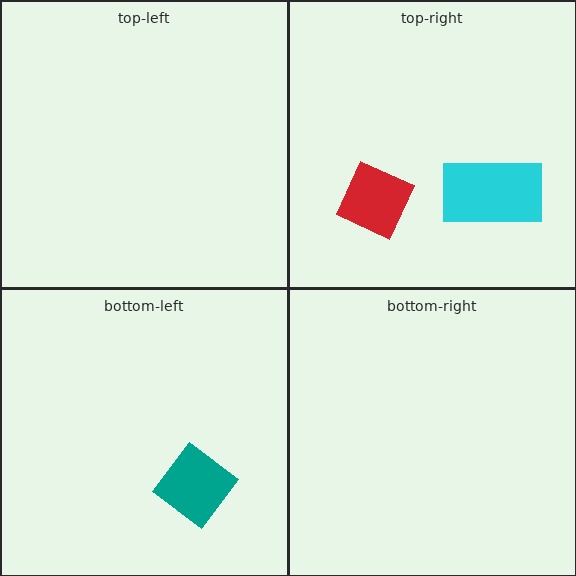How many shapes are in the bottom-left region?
1.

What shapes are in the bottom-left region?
The teal diamond.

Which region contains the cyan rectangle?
The top-right region.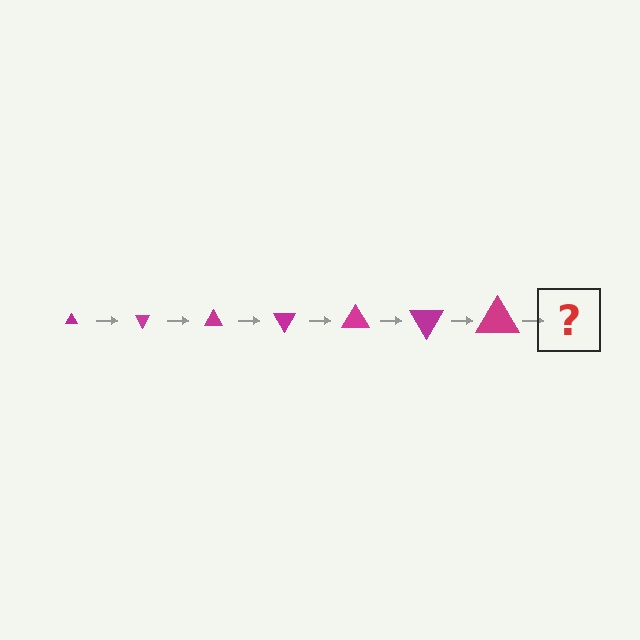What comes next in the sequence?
The next element should be a triangle, larger than the previous one and rotated 420 degrees from the start.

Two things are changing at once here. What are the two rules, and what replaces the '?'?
The two rules are that the triangle grows larger each step and it rotates 60 degrees each step. The '?' should be a triangle, larger than the previous one and rotated 420 degrees from the start.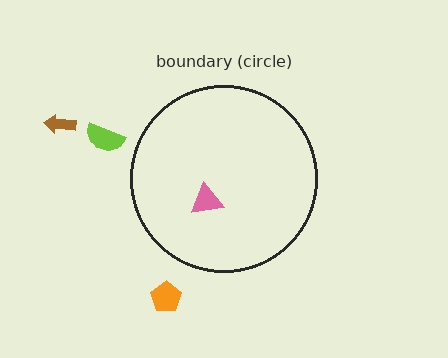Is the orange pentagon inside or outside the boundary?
Outside.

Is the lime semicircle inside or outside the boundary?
Outside.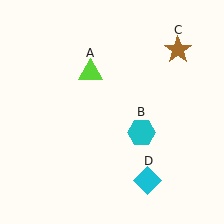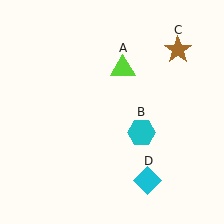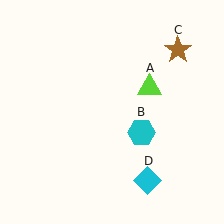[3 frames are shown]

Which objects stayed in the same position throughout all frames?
Cyan hexagon (object B) and brown star (object C) and cyan diamond (object D) remained stationary.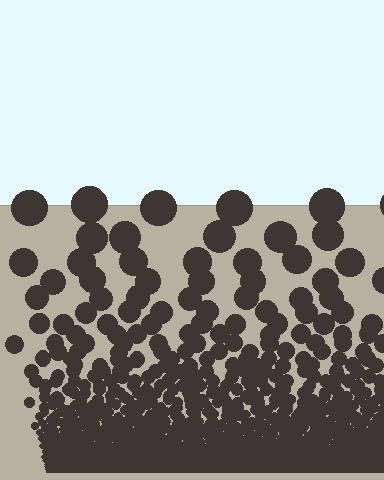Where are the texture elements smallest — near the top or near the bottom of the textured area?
Near the bottom.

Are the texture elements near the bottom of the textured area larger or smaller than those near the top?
Smaller. The gradient is inverted — elements near the bottom are smaller and denser.